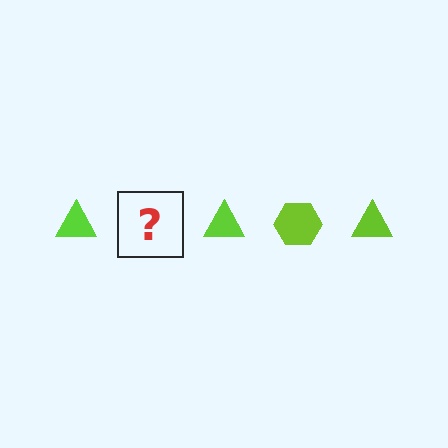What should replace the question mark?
The question mark should be replaced with a lime hexagon.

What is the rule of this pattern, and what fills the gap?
The rule is that the pattern cycles through triangle, hexagon shapes in lime. The gap should be filled with a lime hexagon.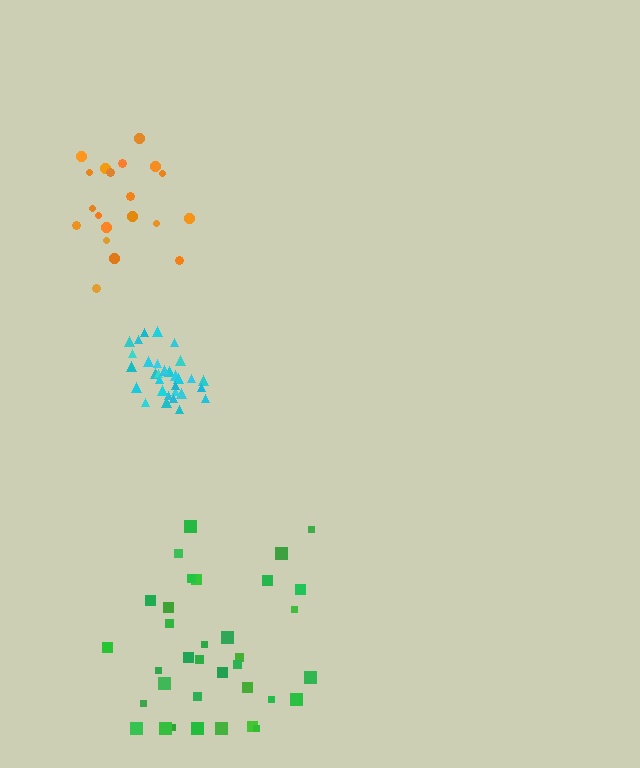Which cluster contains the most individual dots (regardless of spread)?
Green (35).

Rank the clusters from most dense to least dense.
cyan, orange, green.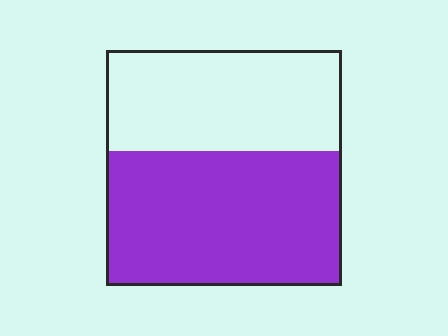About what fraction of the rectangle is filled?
About three fifths (3/5).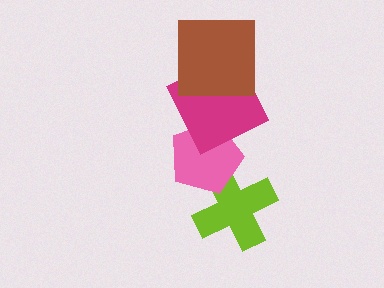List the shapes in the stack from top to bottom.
From top to bottom: the brown square, the magenta square, the pink pentagon, the lime cross.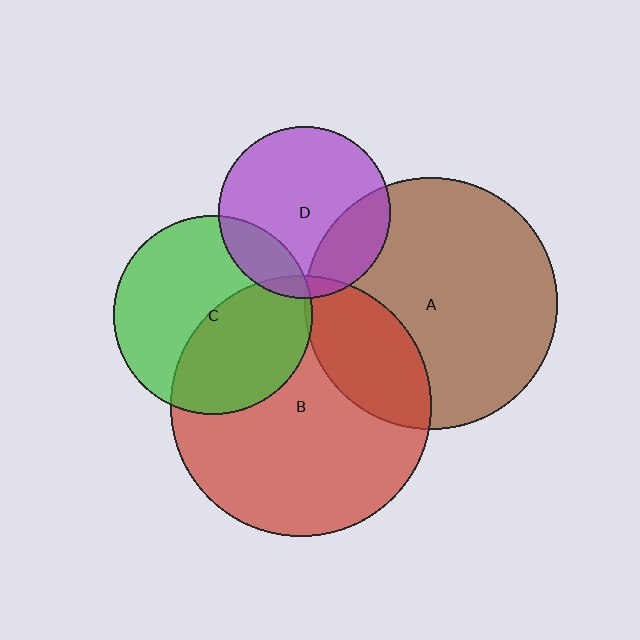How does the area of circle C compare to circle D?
Approximately 1.3 times.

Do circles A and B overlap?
Yes.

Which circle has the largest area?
Circle B (red).